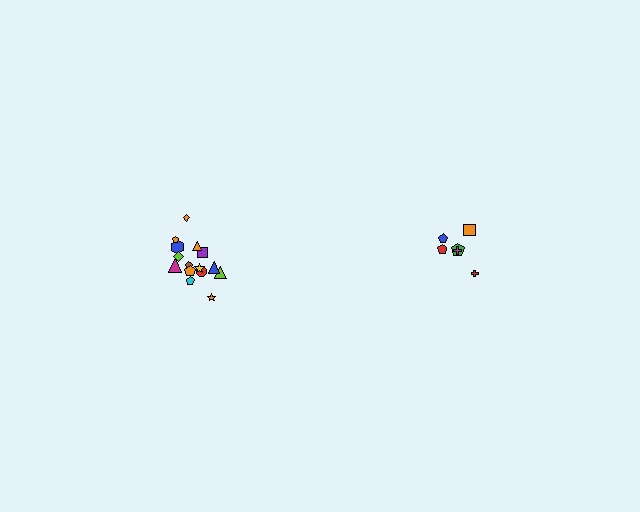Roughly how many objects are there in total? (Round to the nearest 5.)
Roughly 20 objects in total.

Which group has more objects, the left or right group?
The left group.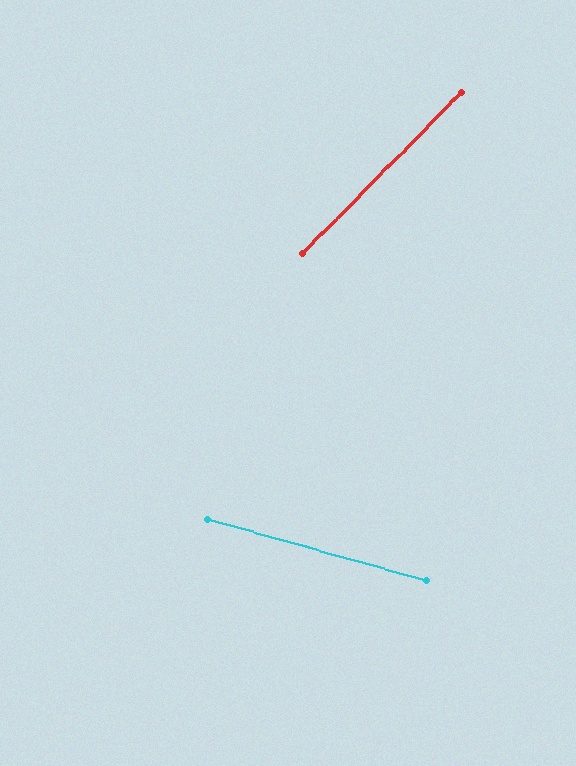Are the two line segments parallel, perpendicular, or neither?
Neither parallel nor perpendicular — they differ by about 61°.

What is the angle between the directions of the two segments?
Approximately 61 degrees.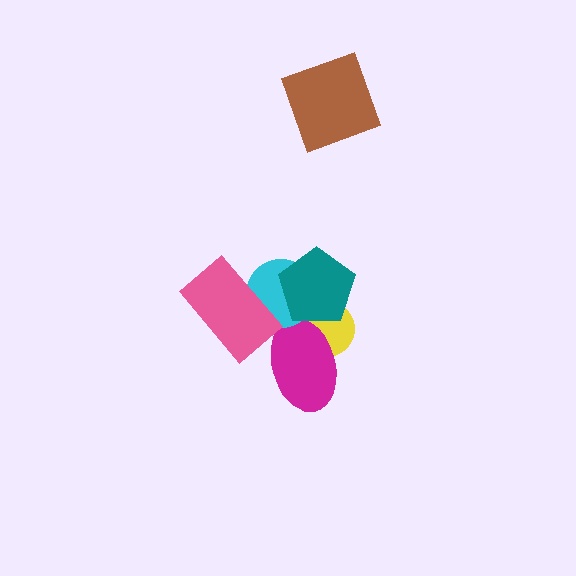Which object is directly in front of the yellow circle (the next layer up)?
The magenta ellipse is directly in front of the yellow circle.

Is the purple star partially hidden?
Yes, it is partially covered by another shape.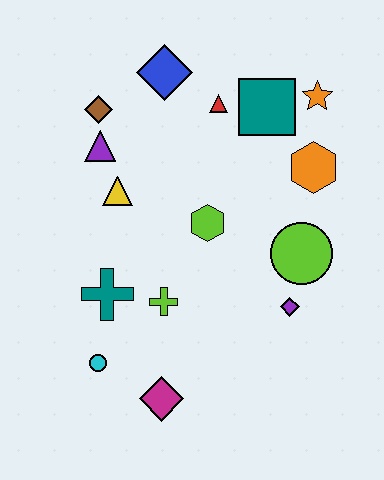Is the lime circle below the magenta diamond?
No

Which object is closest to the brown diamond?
The purple triangle is closest to the brown diamond.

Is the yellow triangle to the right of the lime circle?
No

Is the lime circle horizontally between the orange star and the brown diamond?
Yes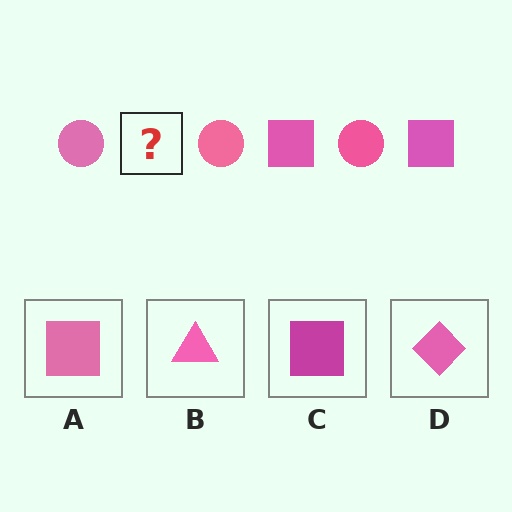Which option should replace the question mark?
Option A.